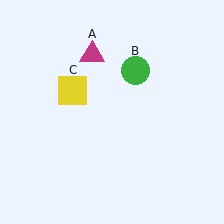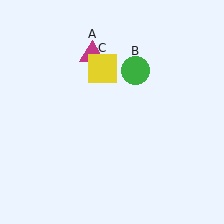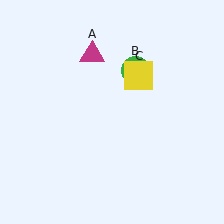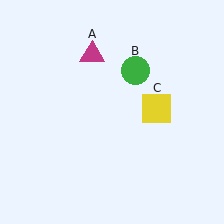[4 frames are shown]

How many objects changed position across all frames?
1 object changed position: yellow square (object C).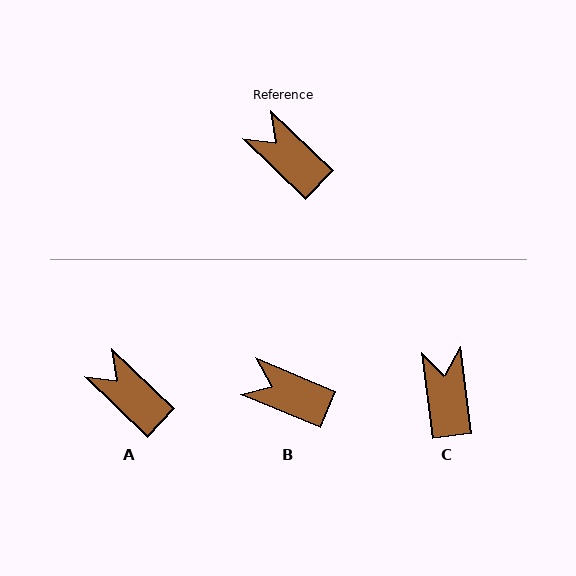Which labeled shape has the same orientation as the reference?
A.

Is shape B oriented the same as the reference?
No, it is off by about 21 degrees.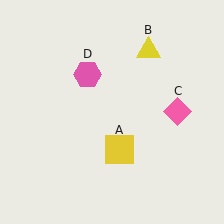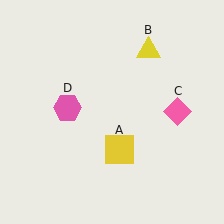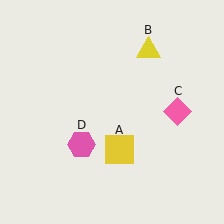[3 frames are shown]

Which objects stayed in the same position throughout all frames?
Yellow square (object A) and yellow triangle (object B) and pink diamond (object C) remained stationary.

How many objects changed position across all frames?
1 object changed position: pink hexagon (object D).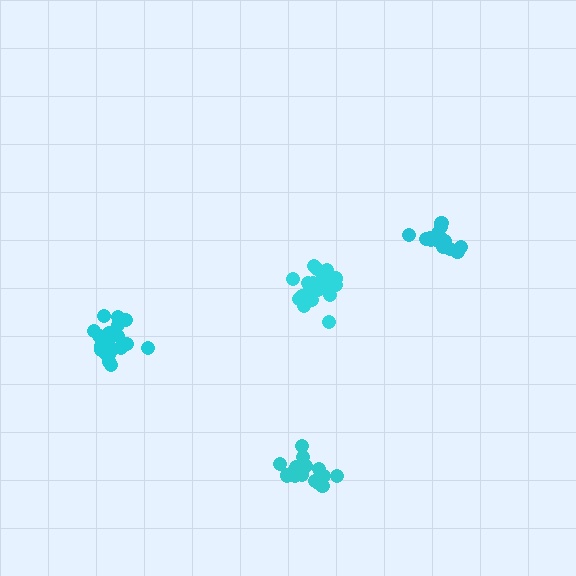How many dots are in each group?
Group 1: 18 dots, Group 2: 15 dots, Group 3: 20 dots, Group 4: 21 dots (74 total).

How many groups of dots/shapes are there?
There are 4 groups.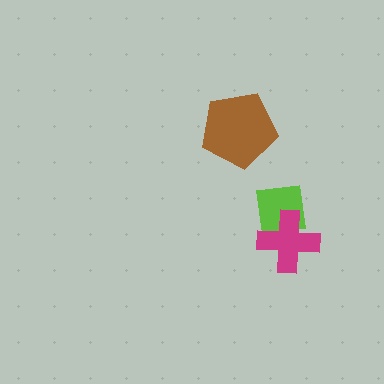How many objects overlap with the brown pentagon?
0 objects overlap with the brown pentagon.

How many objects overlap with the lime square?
1 object overlaps with the lime square.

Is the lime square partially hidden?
Yes, it is partially covered by another shape.